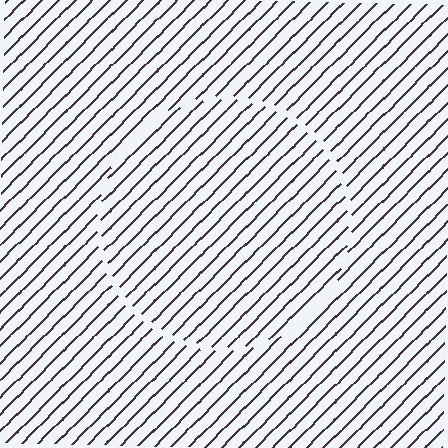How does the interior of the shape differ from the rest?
The interior of the shape contains the same grating, shifted by half a period — the contour is defined by the phase discontinuity where line-ends from the inner and outer gratings abut.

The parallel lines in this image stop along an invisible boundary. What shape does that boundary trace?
An illusory circle. The interior of the shape contains the same grating, shifted by half a period — the contour is defined by the phase discontinuity where line-ends from the inner and outer gratings abut.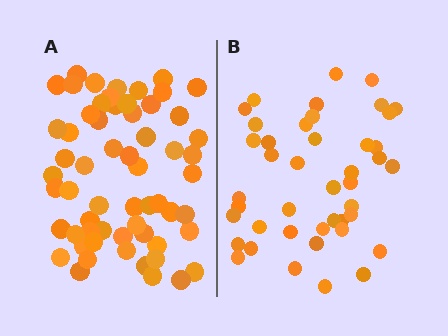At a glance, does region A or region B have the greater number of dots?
Region A (the left region) has more dots.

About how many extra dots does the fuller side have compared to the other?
Region A has approximately 15 more dots than region B.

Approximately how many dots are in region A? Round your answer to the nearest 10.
About 60 dots.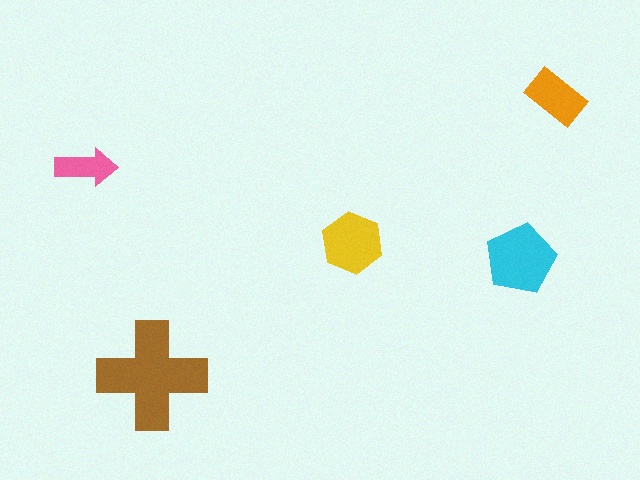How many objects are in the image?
There are 5 objects in the image.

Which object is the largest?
The brown cross.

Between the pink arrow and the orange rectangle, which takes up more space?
The orange rectangle.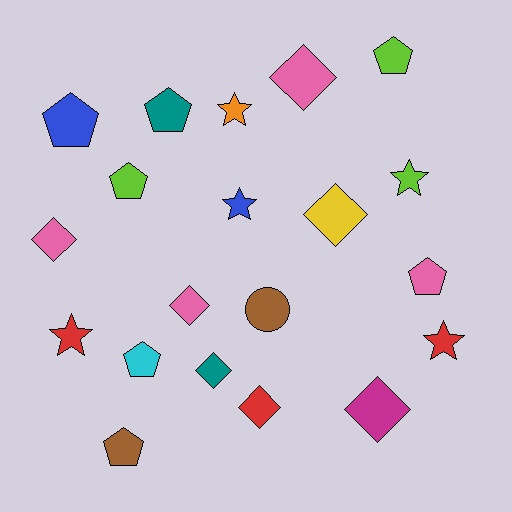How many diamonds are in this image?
There are 7 diamonds.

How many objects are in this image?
There are 20 objects.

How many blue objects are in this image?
There are 2 blue objects.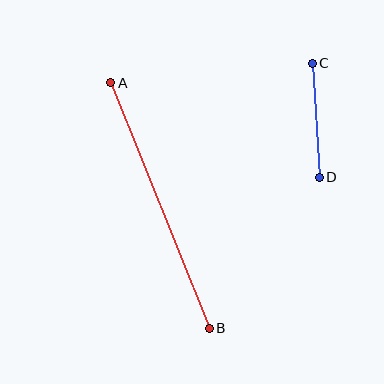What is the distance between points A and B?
The distance is approximately 264 pixels.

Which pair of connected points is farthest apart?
Points A and B are farthest apart.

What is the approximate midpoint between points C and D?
The midpoint is at approximately (316, 120) pixels.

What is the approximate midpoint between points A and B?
The midpoint is at approximately (160, 205) pixels.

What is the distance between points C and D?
The distance is approximately 114 pixels.